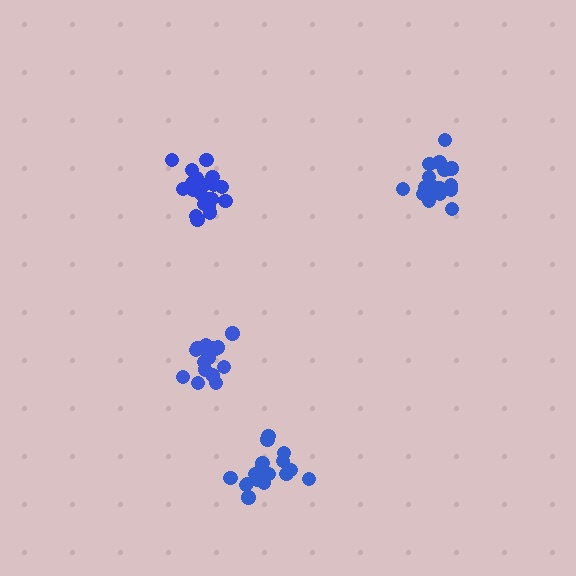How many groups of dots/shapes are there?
There are 4 groups.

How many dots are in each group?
Group 1: 16 dots, Group 2: 19 dots, Group 3: 19 dots, Group 4: 20 dots (74 total).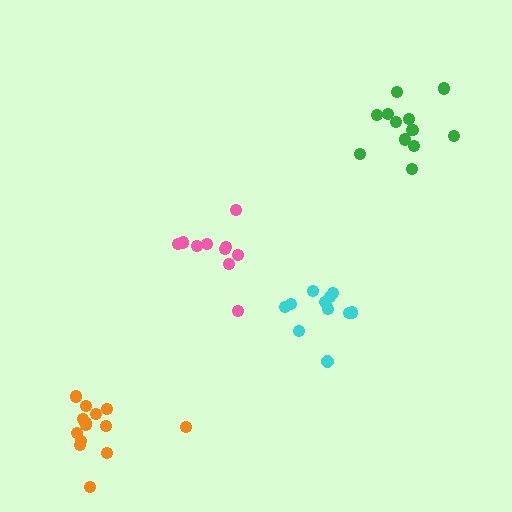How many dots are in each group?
Group 1: 11 dots, Group 2: 10 dots, Group 3: 12 dots, Group 4: 14 dots (47 total).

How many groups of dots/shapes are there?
There are 4 groups.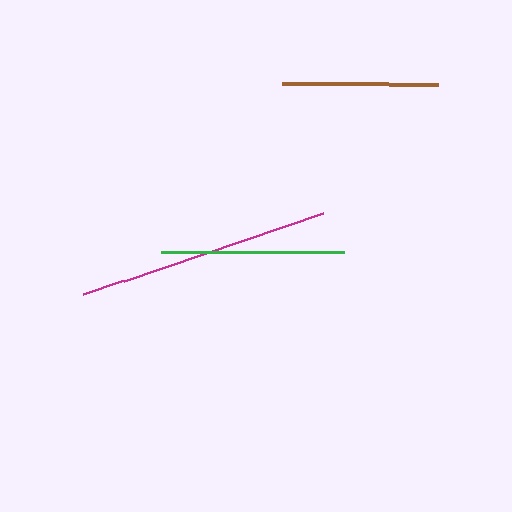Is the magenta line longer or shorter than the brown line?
The magenta line is longer than the brown line.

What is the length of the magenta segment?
The magenta segment is approximately 254 pixels long.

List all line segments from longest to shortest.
From longest to shortest: magenta, green, brown.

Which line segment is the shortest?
The brown line is the shortest at approximately 157 pixels.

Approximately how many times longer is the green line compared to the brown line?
The green line is approximately 1.2 times the length of the brown line.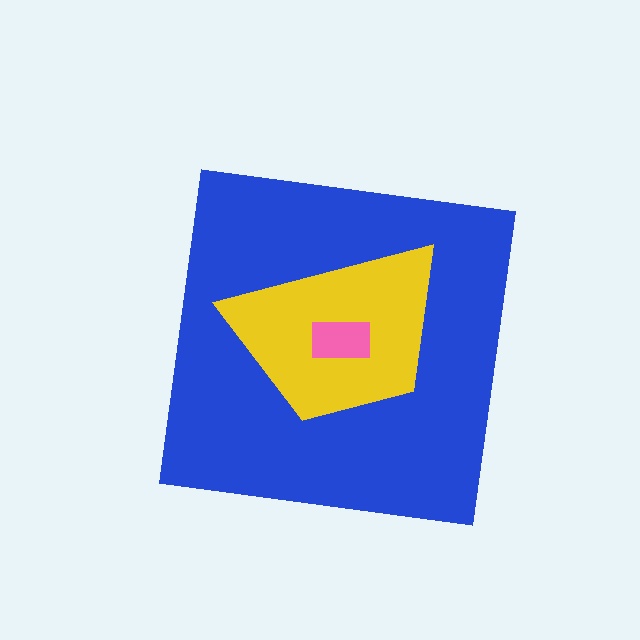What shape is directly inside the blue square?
The yellow trapezoid.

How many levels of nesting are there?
3.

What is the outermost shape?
The blue square.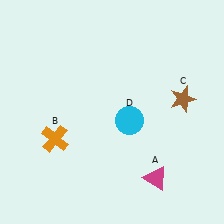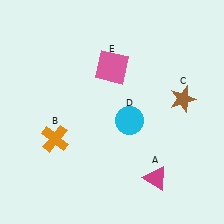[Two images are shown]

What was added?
A pink square (E) was added in Image 2.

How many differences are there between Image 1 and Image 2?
There is 1 difference between the two images.